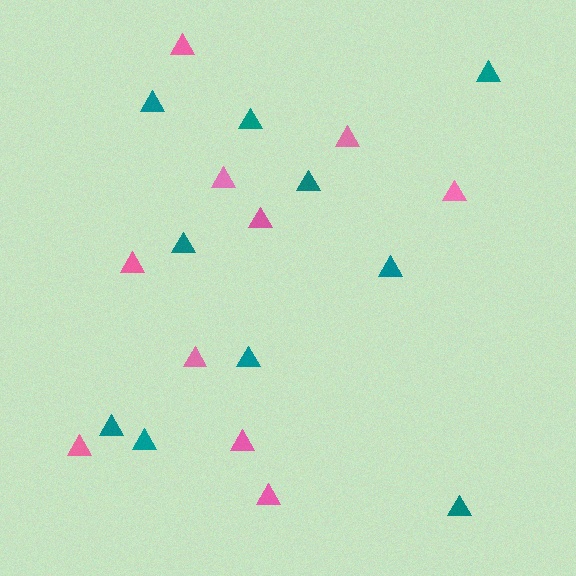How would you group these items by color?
There are 2 groups: one group of pink triangles (10) and one group of teal triangles (10).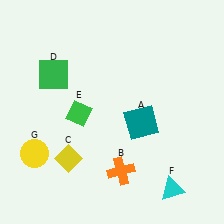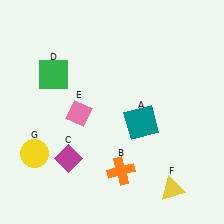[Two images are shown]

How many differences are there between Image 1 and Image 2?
There are 3 differences between the two images.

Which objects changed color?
C changed from yellow to magenta. E changed from green to pink. F changed from cyan to yellow.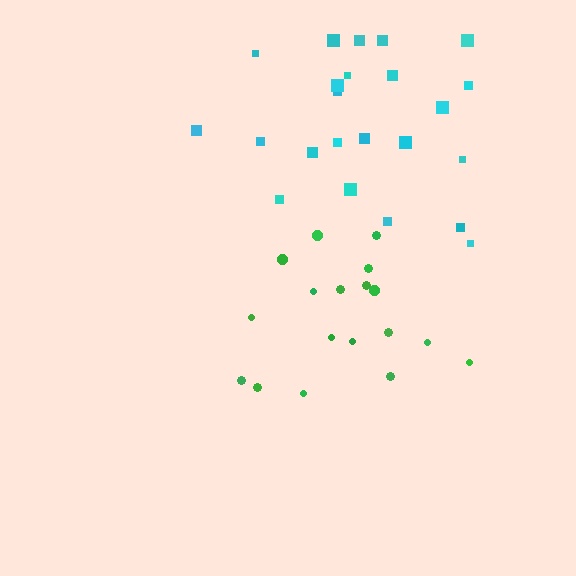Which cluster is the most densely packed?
Green.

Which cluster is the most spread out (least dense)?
Cyan.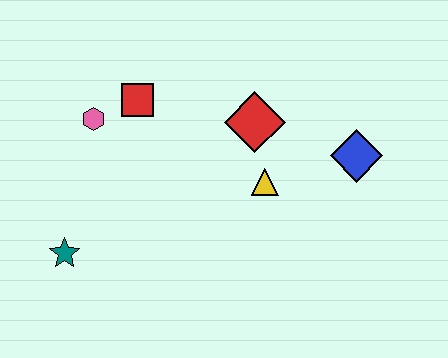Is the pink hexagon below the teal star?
No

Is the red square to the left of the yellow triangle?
Yes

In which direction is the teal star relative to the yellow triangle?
The teal star is to the left of the yellow triangle.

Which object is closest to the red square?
The pink hexagon is closest to the red square.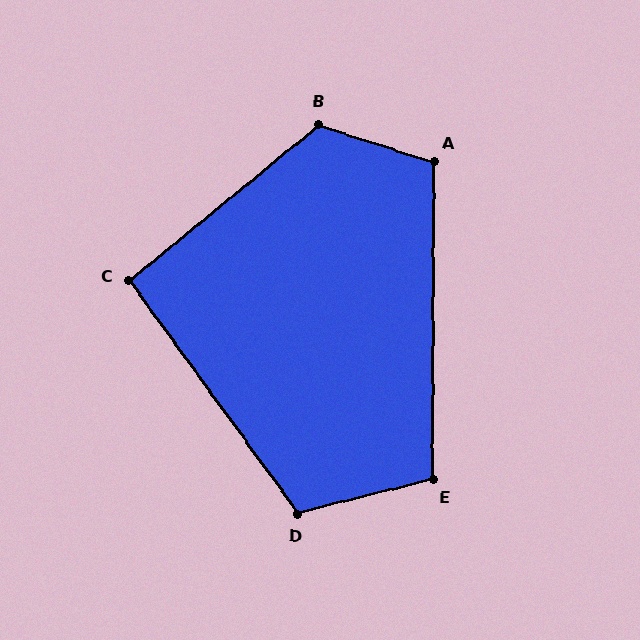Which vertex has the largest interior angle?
B, at approximately 123 degrees.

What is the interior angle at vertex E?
Approximately 105 degrees (obtuse).